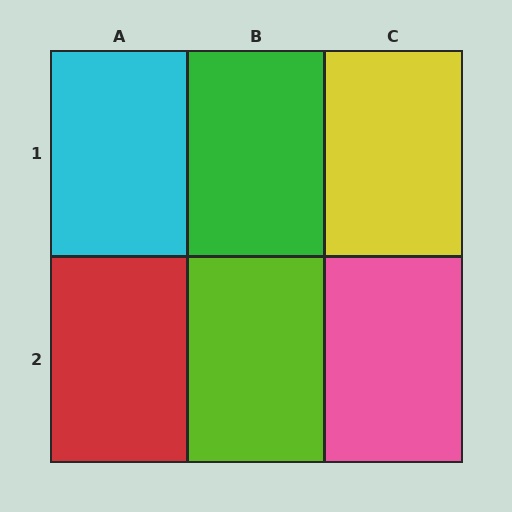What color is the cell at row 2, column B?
Lime.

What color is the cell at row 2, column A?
Red.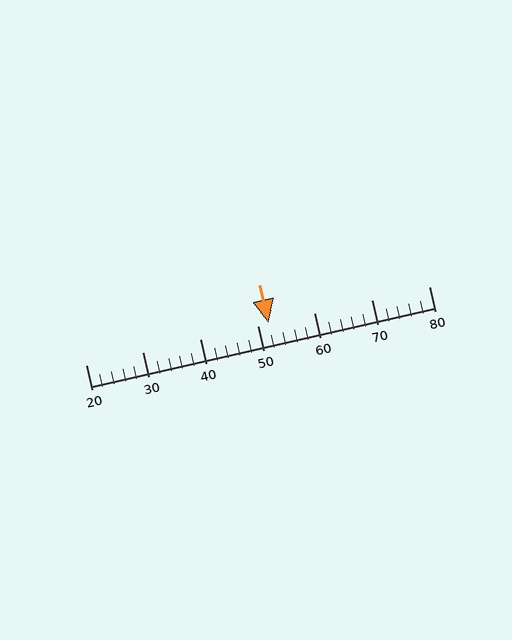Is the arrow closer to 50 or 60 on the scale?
The arrow is closer to 50.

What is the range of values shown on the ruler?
The ruler shows values from 20 to 80.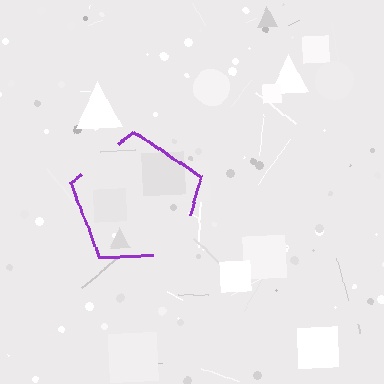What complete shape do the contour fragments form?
The contour fragments form a pentagon.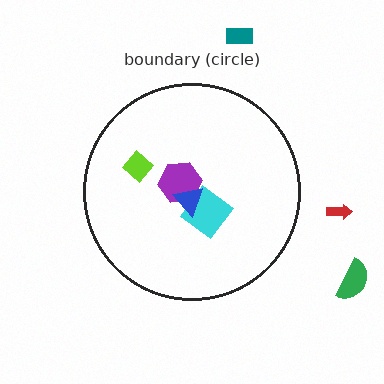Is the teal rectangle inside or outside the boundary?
Outside.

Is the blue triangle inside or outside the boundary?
Inside.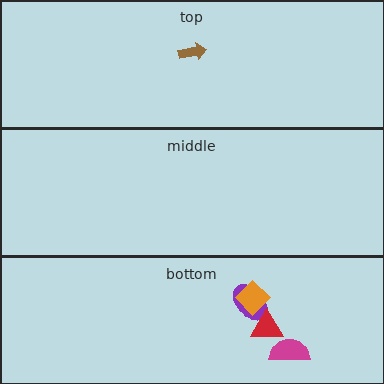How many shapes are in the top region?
1.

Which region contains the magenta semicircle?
The bottom region.